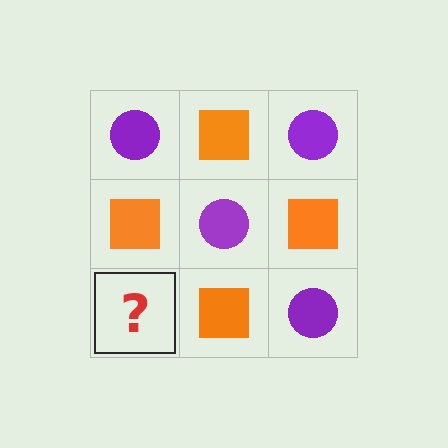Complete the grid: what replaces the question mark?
The question mark should be replaced with a purple circle.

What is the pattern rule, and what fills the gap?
The rule is that it alternates purple circle and orange square in a checkerboard pattern. The gap should be filled with a purple circle.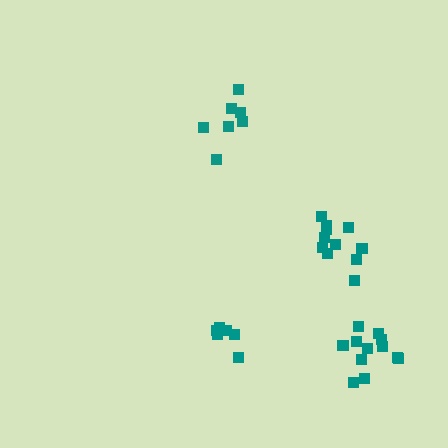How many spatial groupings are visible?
There are 4 spatial groupings.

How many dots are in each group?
Group 1: 7 dots, Group 2: 6 dots, Group 3: 11 dots, Group 4: 12 dots (36 total).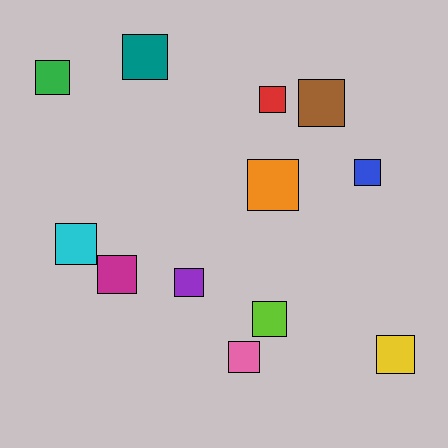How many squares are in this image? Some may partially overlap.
There are 12 squares.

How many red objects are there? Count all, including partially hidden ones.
There is 1 red object.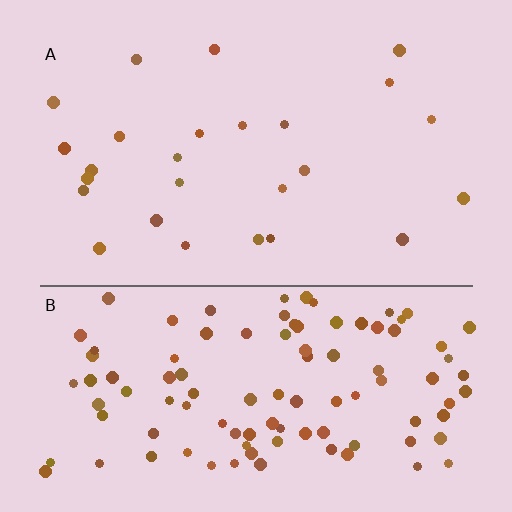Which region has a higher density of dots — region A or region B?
B (the bottom).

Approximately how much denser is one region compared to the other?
Approximately 4.3× — region B over region A.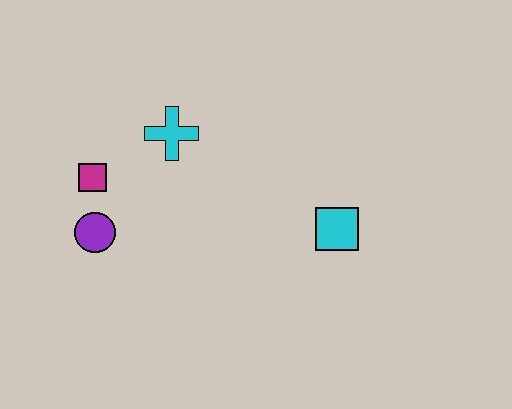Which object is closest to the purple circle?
The magenta square is closest to the purple circle.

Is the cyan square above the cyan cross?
No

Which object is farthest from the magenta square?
The cyan square is farthest from the magenta square.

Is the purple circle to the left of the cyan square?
Yes